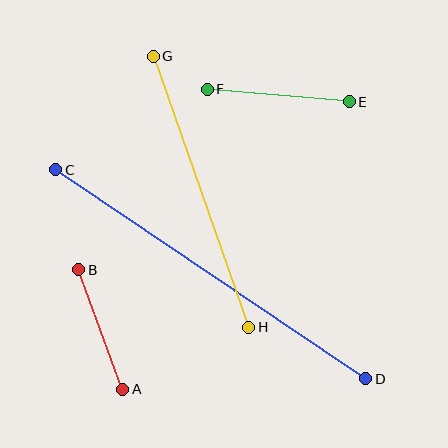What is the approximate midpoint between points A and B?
The midpoint is at approximately (101, 329) pixels.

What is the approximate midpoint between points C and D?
The midpoint is at approximately (211, 274) pixels.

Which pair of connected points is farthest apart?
Points C and D are farthest apart.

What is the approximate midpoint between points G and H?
The midpoint is at approximately (201, 192) pixels.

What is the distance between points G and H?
The distance is approximately 288 pixels.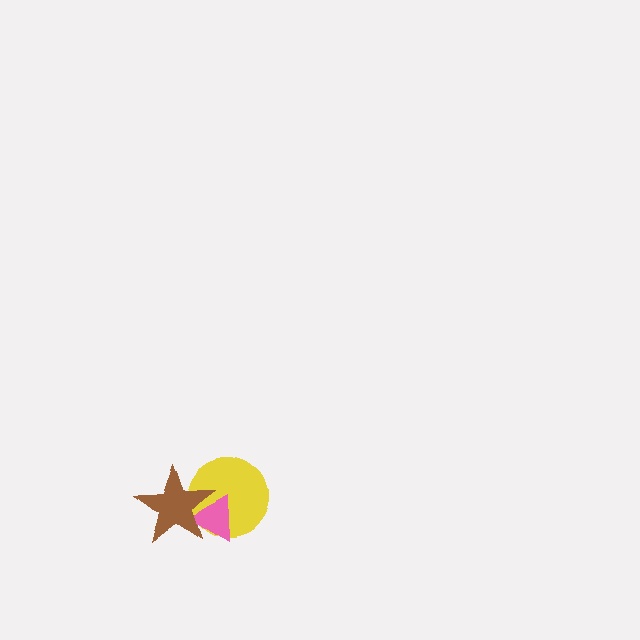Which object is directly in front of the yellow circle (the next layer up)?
The pink triangle is directly in front of the yellow circle.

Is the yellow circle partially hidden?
Yes, it is partially covered by another shape.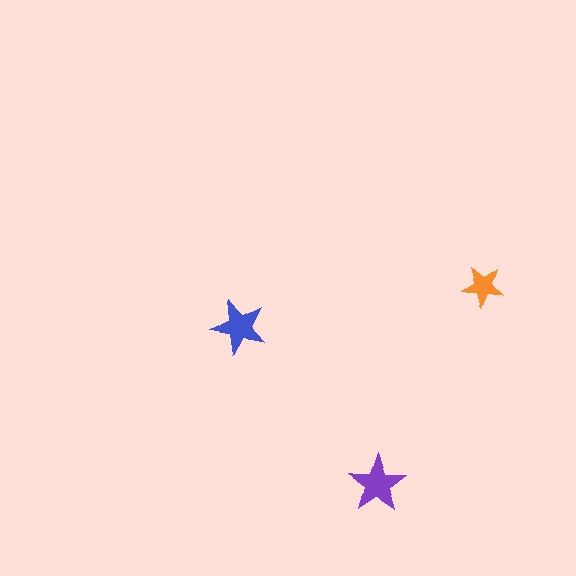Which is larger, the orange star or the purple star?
The purple one.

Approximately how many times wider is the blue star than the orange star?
About 1.5 times wider.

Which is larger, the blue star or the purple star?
The purple one.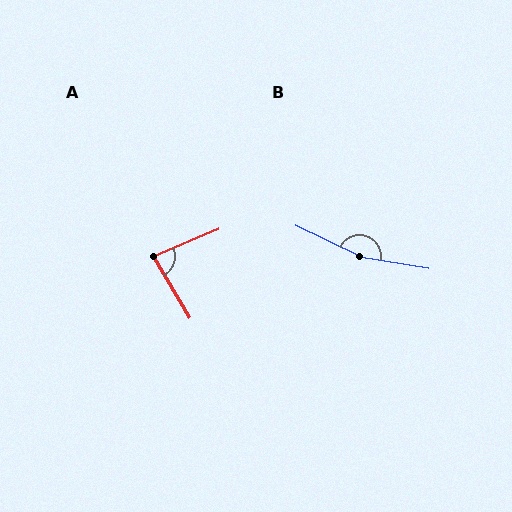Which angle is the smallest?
A, at approximately 83 degrees.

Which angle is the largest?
B, at approximately 164 degrees.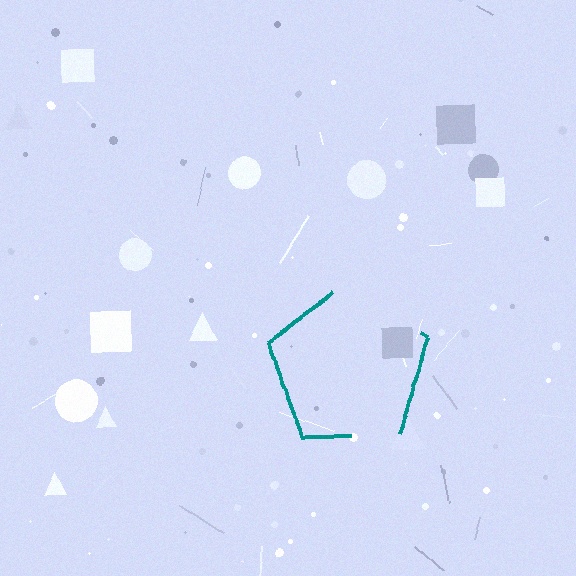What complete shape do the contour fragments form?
The contour fragments form a pentagon.